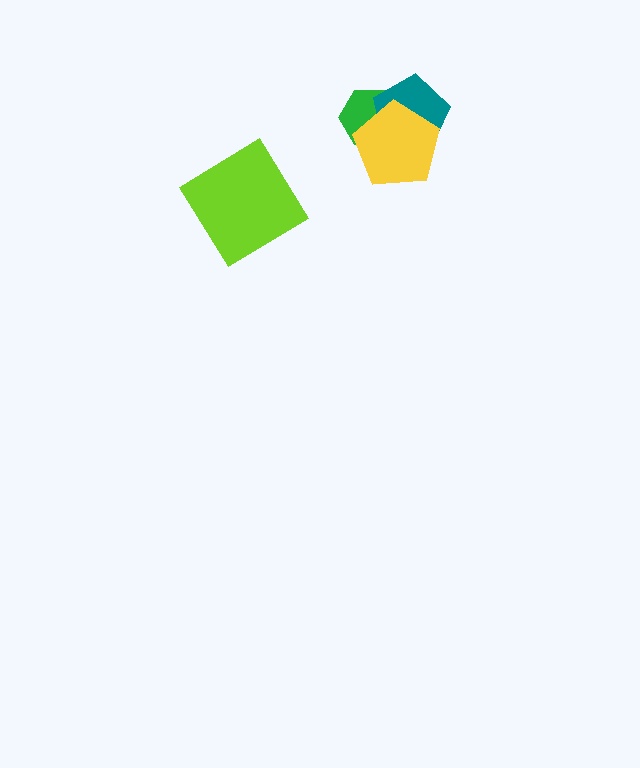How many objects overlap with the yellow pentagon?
2 objects overlap with the yellow pentagon.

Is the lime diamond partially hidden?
No, no other shape covers it.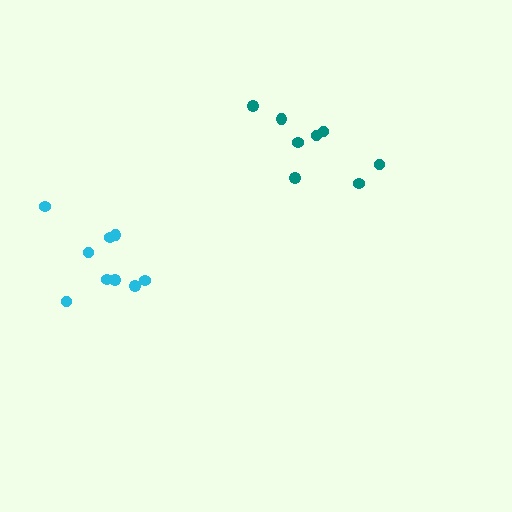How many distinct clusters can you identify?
There are 2 distinct clusters.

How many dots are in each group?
Group 1: 8 dots, Group 2: 9 dots (17 total).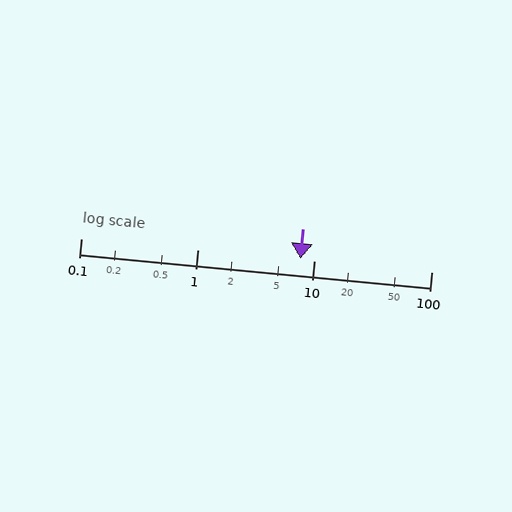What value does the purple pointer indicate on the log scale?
The pointer indicates approximately 7.6.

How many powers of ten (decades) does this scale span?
The scale spans 3 decades, from 0.1 to 100.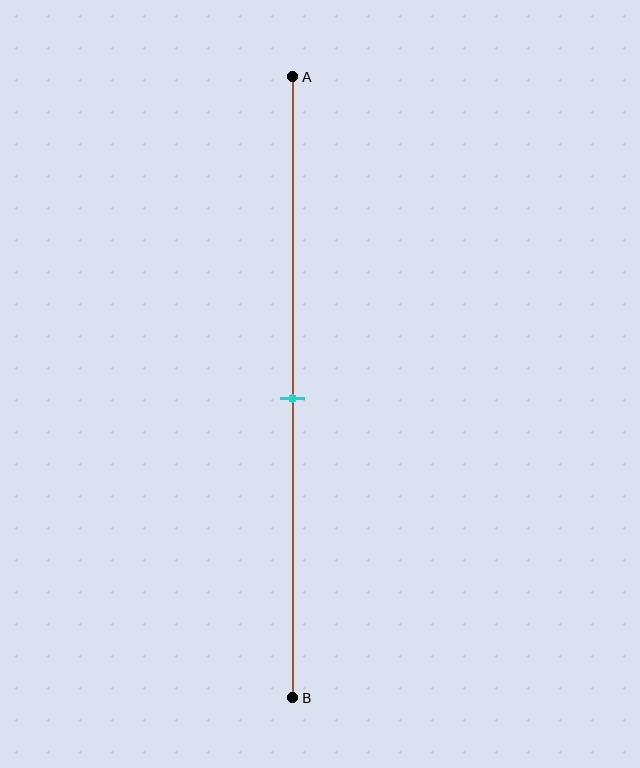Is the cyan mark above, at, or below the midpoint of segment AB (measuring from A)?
The cyan mark is approximately at the midpoint of segment AB.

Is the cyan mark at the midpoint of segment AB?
Yes, the mark is approximately at the midpoint.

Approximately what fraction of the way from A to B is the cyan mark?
The cyan mark is approximately 50% of the way from A to B.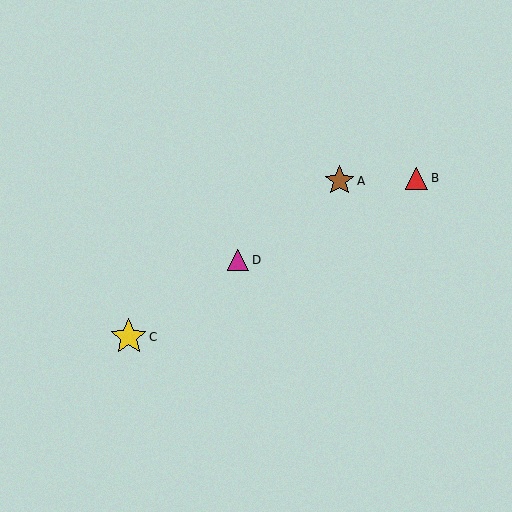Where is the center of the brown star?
The center of the brown star is at (340, 181).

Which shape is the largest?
The yellow star (labeled C) is the largest.